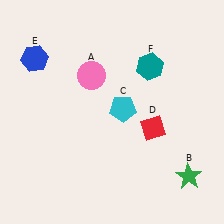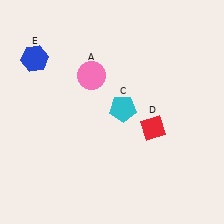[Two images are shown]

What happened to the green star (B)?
The green star (B) was removed in Image 2. It was in the bottom-right area of Image 1.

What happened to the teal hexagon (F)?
The teal hexagon (F) was removed in Image 2. It was in the top-right area of Image 1.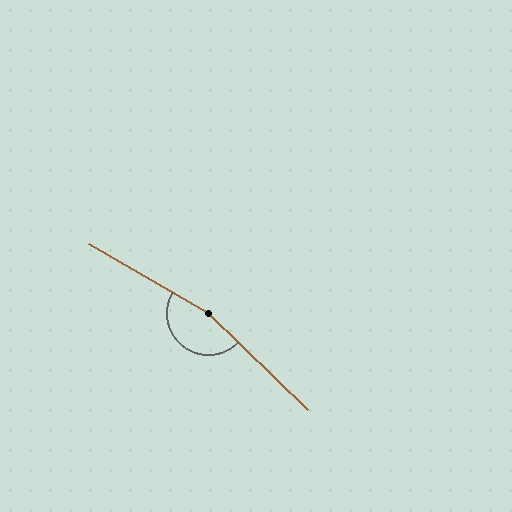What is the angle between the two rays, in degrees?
Approximately 166 degrees.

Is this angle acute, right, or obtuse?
It is obtuse.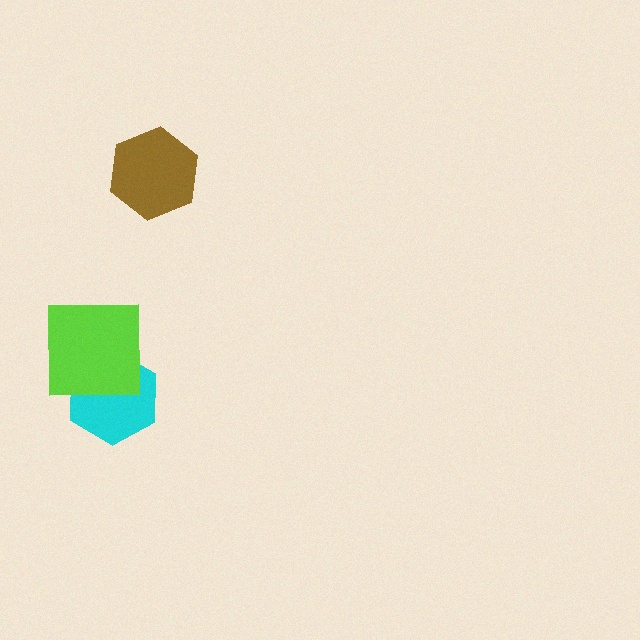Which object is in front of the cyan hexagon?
The lime square is in front of the cyan hexagon.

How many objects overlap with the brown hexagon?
0 objects overlap with the brown hexagon.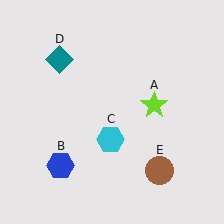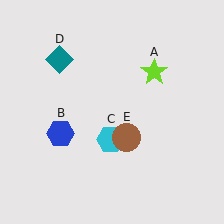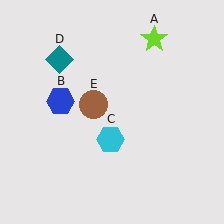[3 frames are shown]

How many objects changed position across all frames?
3 objects changed position: lime star (object A), blue hexagon (object B), brown circle (object E).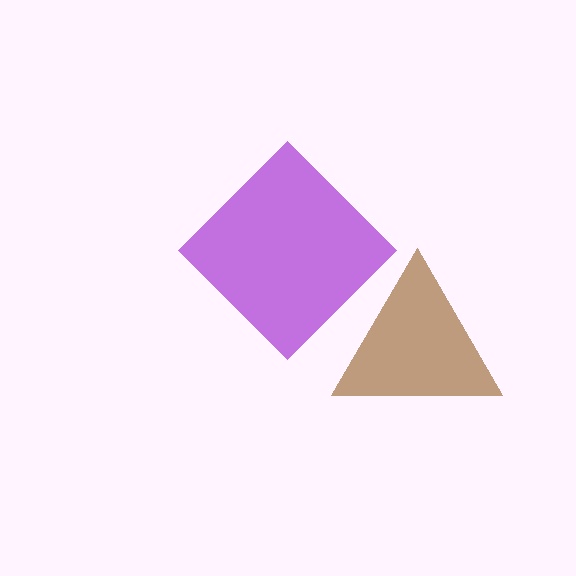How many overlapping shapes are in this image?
There are 2 overlapping shapes in the image.